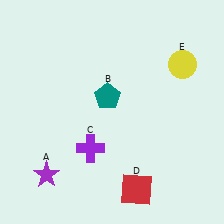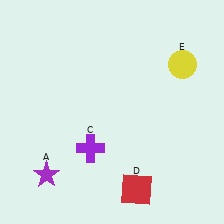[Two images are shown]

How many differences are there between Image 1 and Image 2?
There is 1 difference between the two images.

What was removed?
The teal pentagon (B) was removed in Image 2.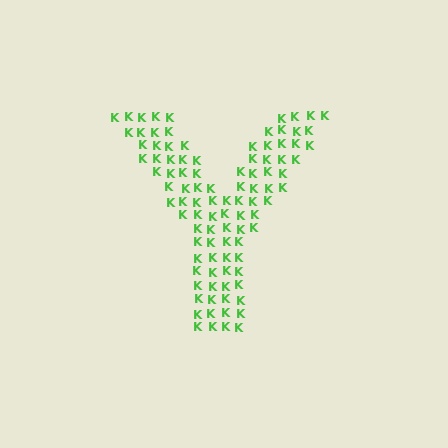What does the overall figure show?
The overall figure shows the letter Y.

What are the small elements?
The small elements are letter K's.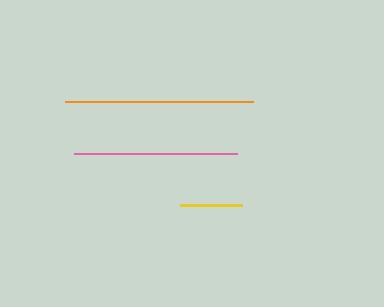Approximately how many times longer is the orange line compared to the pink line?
The orange line is approximately 1.2 times the length of the pink line.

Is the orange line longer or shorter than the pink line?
The orange line is longer than the pink line.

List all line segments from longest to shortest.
From longest to shortest: orange, pink, yellow.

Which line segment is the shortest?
The yellow line is the shortest at approximately 63 pixels.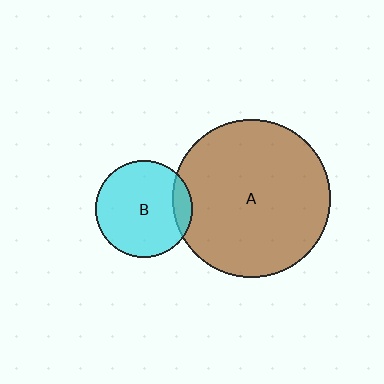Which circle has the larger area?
Circle A (brown).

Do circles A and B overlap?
Yes.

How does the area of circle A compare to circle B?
Approximately 2.7 times.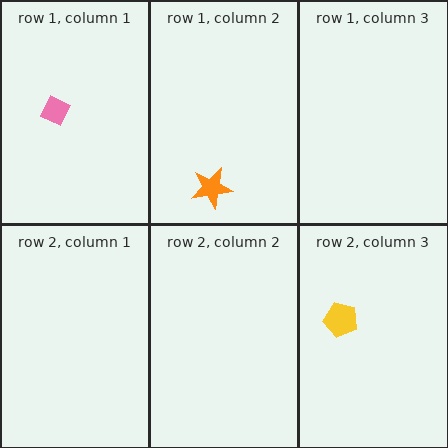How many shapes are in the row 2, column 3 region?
1.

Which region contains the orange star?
The row 1, column 2 region.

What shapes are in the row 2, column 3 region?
The yellow pentagon.